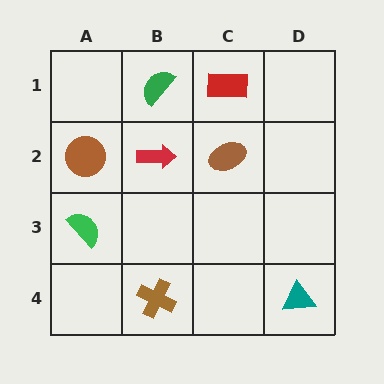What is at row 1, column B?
A green semicircle.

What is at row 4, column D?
A teal triangle.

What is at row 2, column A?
A brown circle.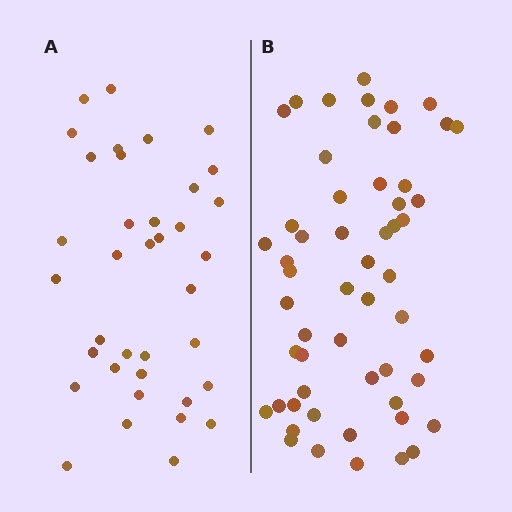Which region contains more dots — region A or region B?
Region B (the right region) has more dots.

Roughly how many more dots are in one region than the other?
Region B has approximately 20 more dots than region A.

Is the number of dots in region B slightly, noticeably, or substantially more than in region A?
Region B has substantially more. The ratio is roughly 1.5 to 1.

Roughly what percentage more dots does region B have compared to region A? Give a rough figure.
About 50% more.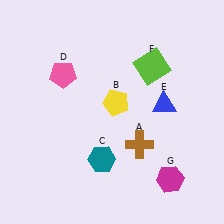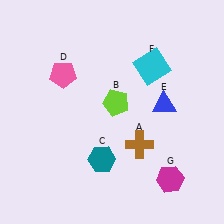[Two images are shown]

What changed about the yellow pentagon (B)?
In Image 1, B is yellow. In Image 2, it changed to lime.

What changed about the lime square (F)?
In Image 1, F is lime. In Image 2, it changed to cyan.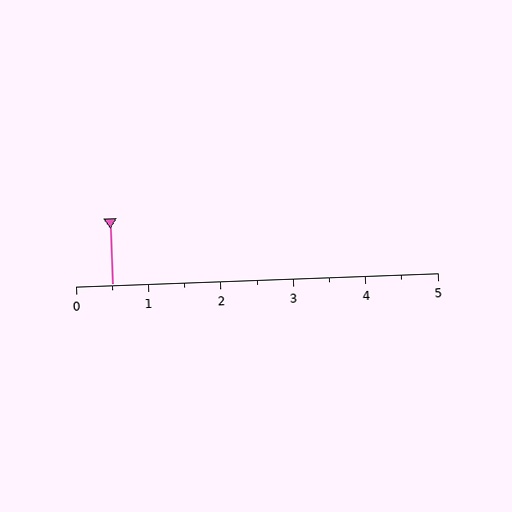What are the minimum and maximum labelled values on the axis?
The axis runs from 0 to 5.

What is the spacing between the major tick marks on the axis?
The major ticks are spaced 1 apart.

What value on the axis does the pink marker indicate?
The marker indicates approximately 0.5.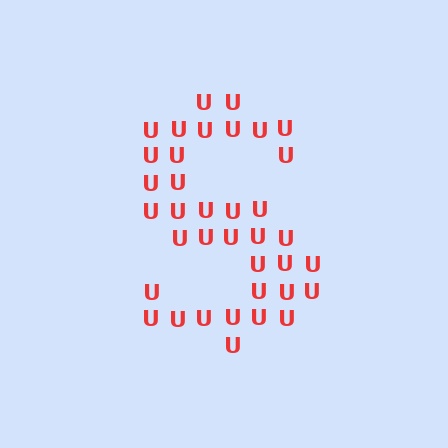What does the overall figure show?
The overall figure shows the letter S.